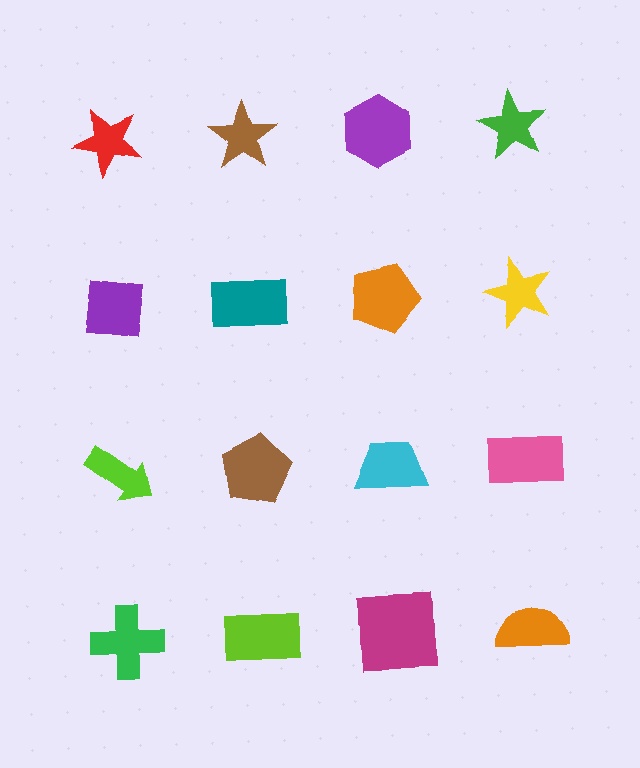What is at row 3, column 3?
A cyan trapezoid.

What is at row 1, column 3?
A purple hexagon.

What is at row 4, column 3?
A magenta square.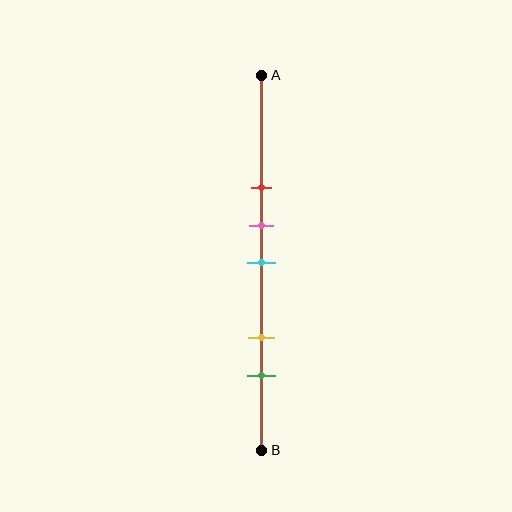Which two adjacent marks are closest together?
The pink and cyan marks are the closest adjacent pair.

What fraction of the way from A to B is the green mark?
The green mark is approximately 80% (0.8) of the way from A to B.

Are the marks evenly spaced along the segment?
No, the marks are not evenly spaced.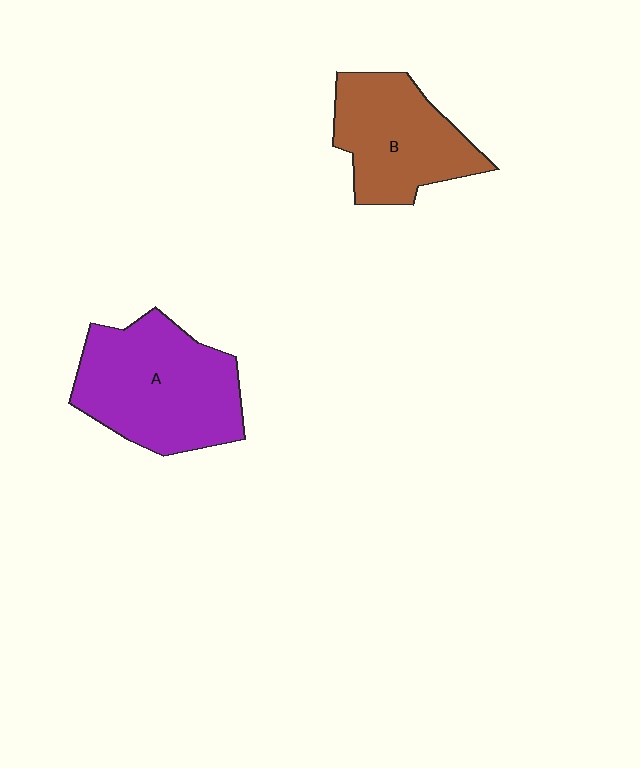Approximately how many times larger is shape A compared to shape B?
Approximately 1.3 times.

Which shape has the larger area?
Shape A (purple).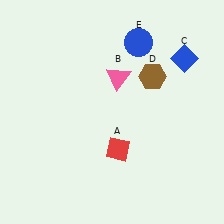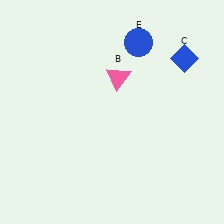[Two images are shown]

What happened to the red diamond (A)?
The red diamond (A) was removed in Image 2. It was in the bottom-right area of Image 1.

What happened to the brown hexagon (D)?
The brown hexagon (D) was removed in Image 2. It was in the top-right area of Image 1.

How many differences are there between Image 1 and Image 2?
There are 2 differences between the two images.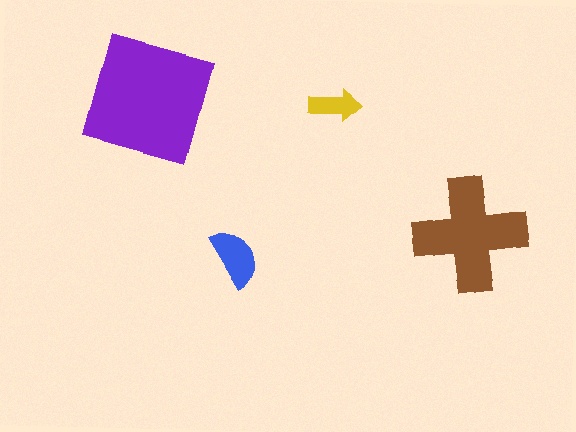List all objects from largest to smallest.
The purple square, the brown cross, the blue semicircle, the yellow arrow.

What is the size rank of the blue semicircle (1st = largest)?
3rd.